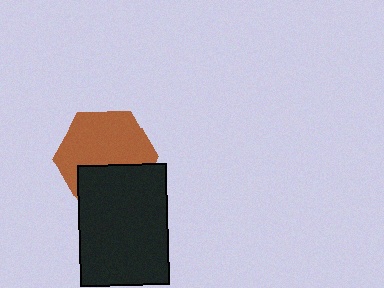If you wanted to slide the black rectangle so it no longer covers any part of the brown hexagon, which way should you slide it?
Slide it down — that is the most direct way to separate the two shapes.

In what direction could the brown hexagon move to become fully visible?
The brown hexagon could move up. That would shift it out from behind the black rectangle entirely.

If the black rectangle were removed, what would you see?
You would see the complete brown hexagon.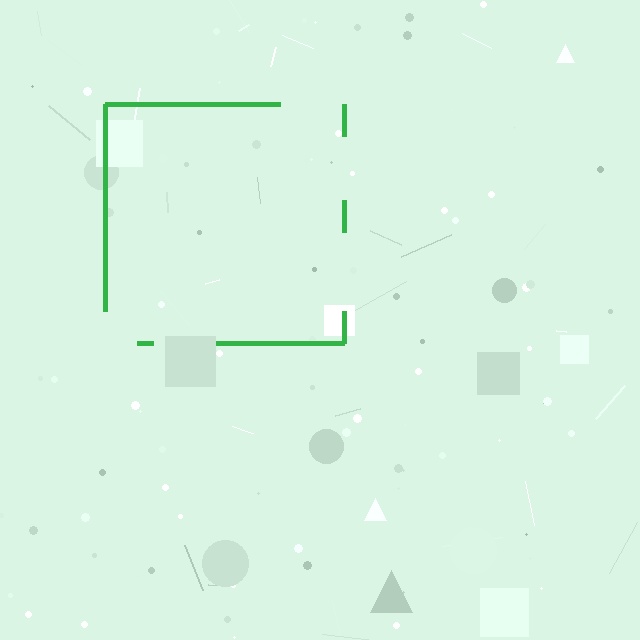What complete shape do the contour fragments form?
The contour fragments form a square.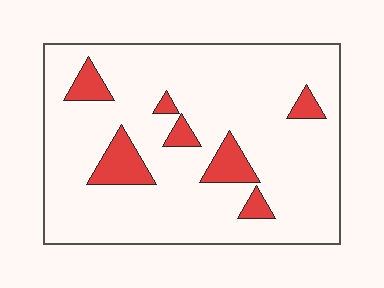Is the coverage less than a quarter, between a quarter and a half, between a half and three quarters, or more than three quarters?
Less than a quarter.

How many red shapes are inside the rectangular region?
7.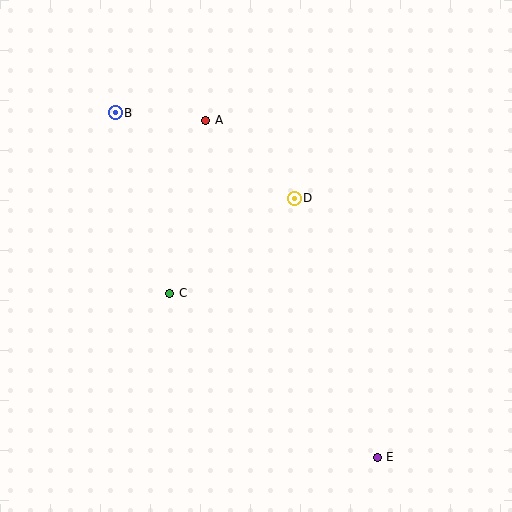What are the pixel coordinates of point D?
Point D is at (294, 198).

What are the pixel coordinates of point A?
Point A is at (206, 120).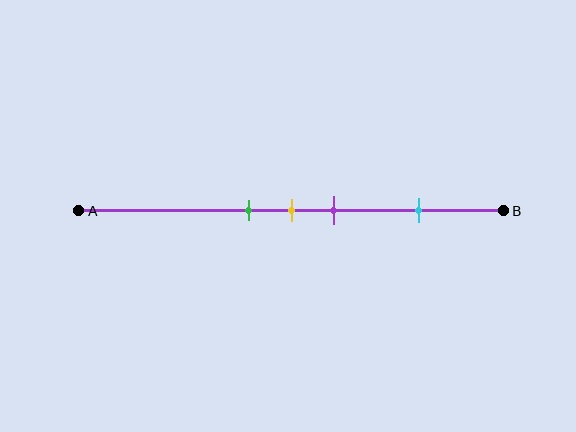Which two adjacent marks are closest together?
The green and yellow marks are the closest adjacent pair.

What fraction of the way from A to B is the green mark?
The green mark is approximately 40% (0.4) of the way from A to B.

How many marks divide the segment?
There are 4 marks dividing the segment.